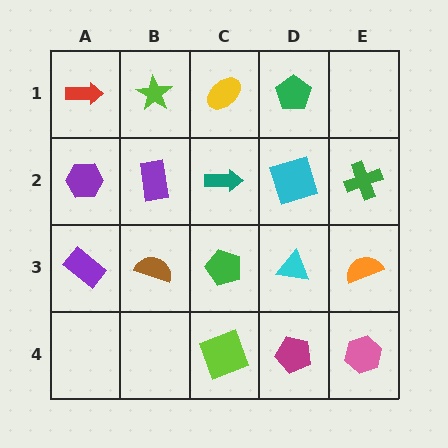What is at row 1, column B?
A lime star.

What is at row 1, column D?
A green pentagon.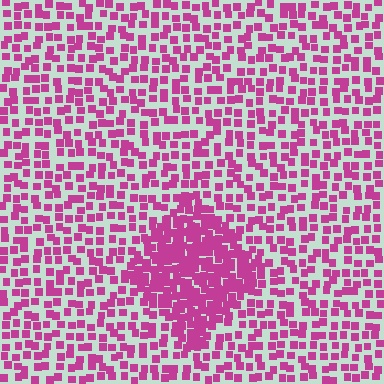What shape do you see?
I see a diamond.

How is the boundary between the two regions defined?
The boundary is defined by a change in element density (approximately 2.2x ratio). All elements are the same color, size, and shape.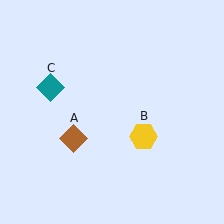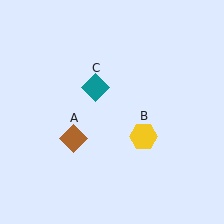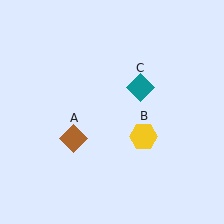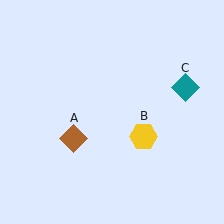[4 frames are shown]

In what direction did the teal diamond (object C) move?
The teal diamond (object C) moved right.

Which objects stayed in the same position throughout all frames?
Brown diamond (object A) and yellow hexagon (object B) remained stationary.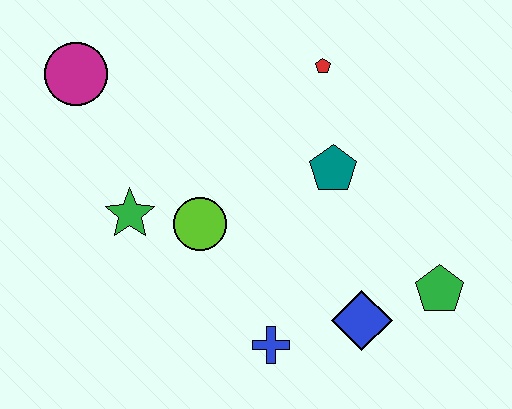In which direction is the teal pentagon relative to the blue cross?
The teal pentagon is above the blue cross.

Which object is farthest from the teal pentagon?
The magenta circle is farthest from the teal pentagon.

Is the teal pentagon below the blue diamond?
No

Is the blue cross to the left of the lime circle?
No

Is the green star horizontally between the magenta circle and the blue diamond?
Yes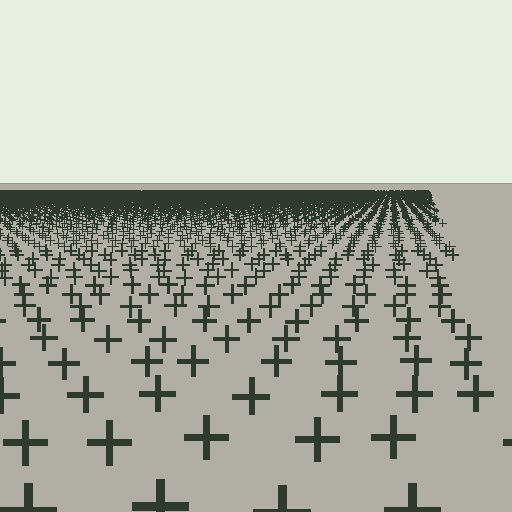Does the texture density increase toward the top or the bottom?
Density increases toward the top.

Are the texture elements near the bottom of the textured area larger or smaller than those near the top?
Larger. Near the bottom, elements are closer to the viewer and appear at a bigger on-screen size.